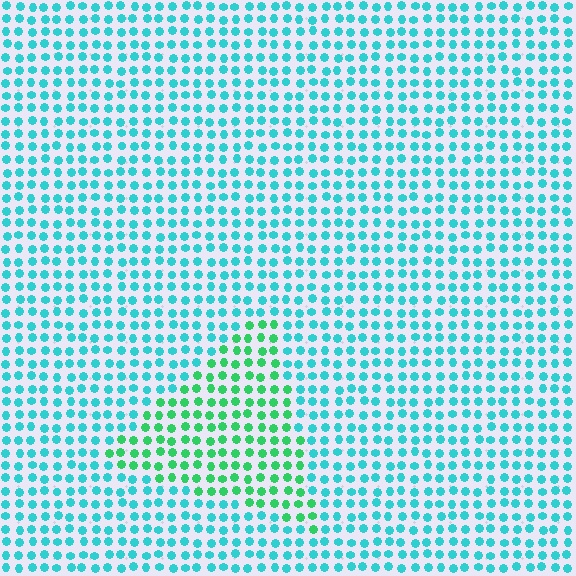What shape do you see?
I see a triangle.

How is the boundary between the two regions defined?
The boundary is defined purely by a slight shift in hue (about 41 degrees). Spacing, size, and orientation are identical on both sides.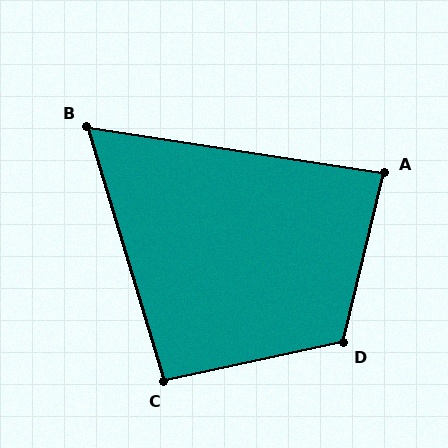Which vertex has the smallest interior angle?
B, at approximately 65 degrees.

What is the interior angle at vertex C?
Approximately 95 degrees (approximately right).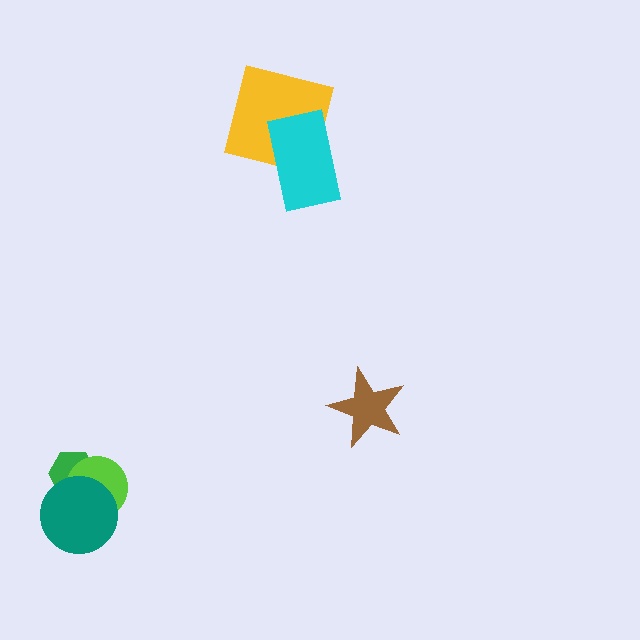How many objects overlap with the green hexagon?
2 objects overlap with the green hexagon.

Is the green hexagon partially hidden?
Yes, it is partially covered by another shape.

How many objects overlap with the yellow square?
1 object overlaps with the yellow square.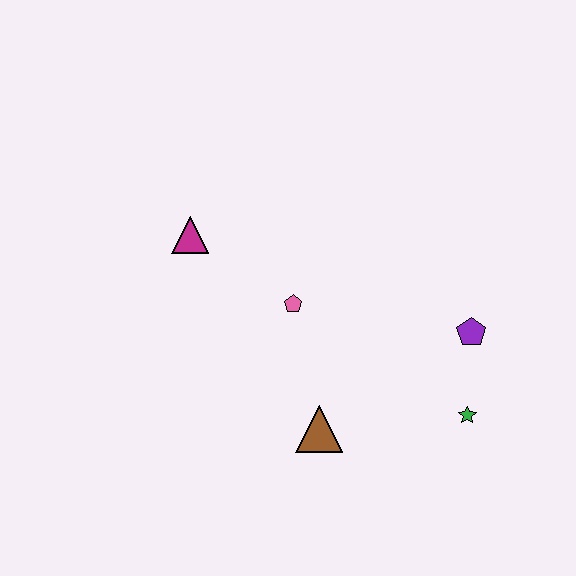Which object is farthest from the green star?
The magenta triangle is farthest from the green star.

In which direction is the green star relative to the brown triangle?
The green star is to the right of the brown triangle.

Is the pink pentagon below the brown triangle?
No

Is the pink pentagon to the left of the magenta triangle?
No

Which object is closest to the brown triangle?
The pink pentagon is closest to the brown triangle.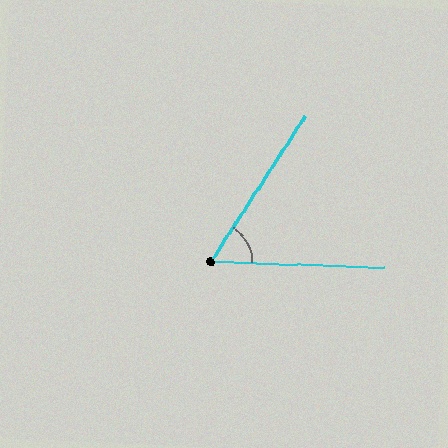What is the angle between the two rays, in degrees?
Approximately 59 degrees.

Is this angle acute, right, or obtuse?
It is acute.